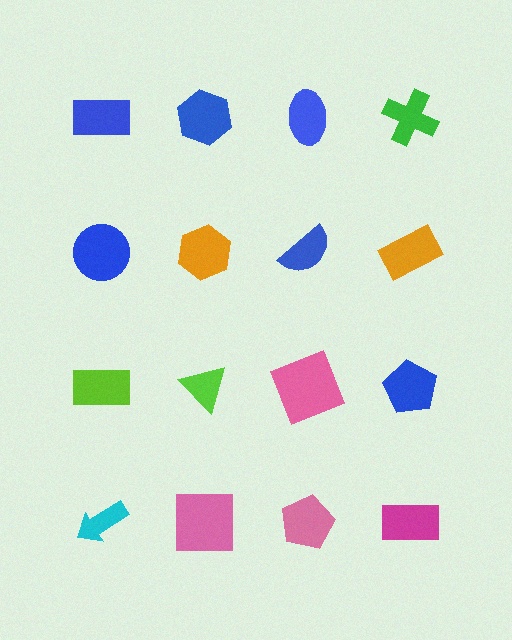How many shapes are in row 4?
4 shapes.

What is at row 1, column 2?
A blue hexagon.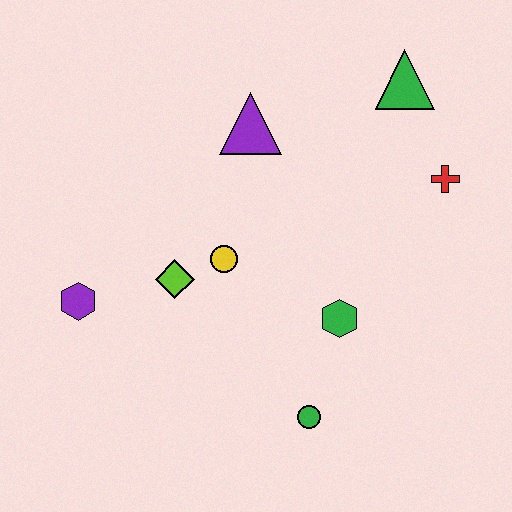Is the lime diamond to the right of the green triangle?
No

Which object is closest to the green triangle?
The red cross is closest to the green triangle.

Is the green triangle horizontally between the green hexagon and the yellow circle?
No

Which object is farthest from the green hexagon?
The purple hexagon is farthest from the green hexagon.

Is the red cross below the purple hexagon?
No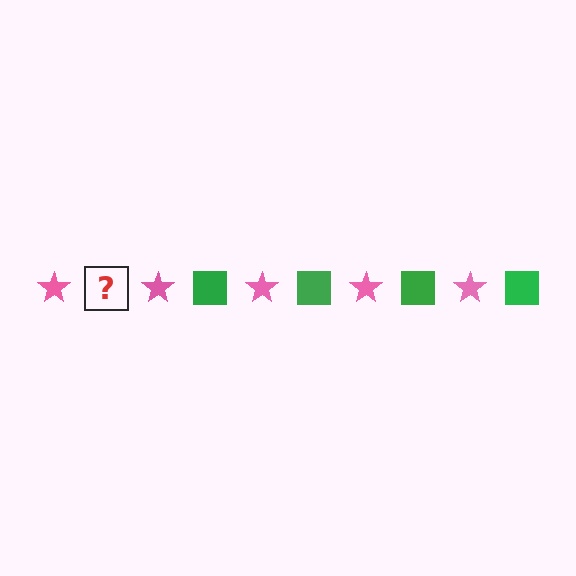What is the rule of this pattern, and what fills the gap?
The rule is that the pattern alternates between pink star and green square. The gap should be filled with a green square.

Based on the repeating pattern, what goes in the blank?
The blank should be a green square.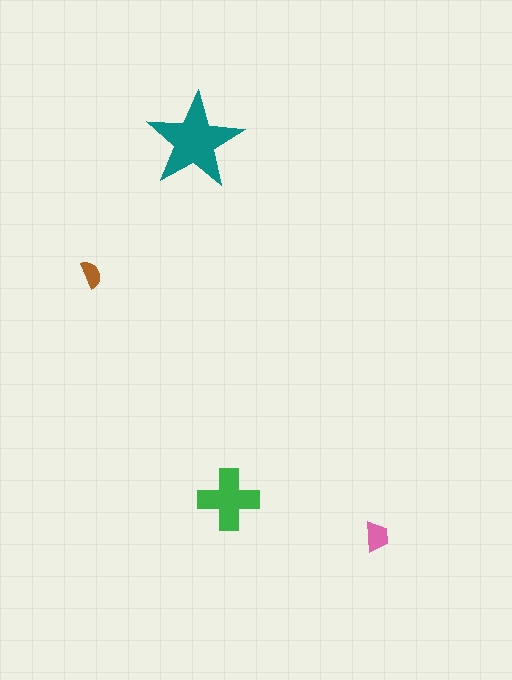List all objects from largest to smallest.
The teal star, the green cross, the pink trapezoid, the brown semicircle.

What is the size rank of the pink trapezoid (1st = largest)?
3rd.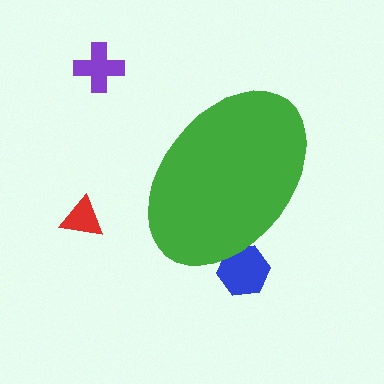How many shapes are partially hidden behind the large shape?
1 shape is partially hidden.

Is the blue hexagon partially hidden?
Yes, the blue hexagon is partially hidden behind the green ellipse.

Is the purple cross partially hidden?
No, the purple cross is fully visible.